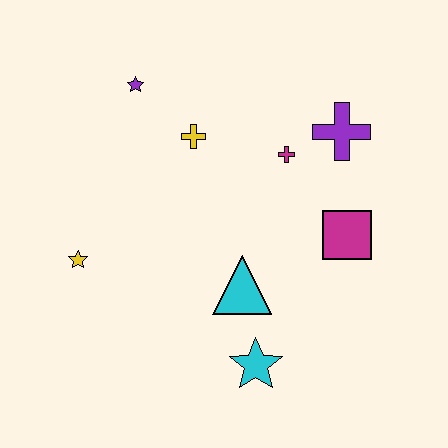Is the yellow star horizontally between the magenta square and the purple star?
No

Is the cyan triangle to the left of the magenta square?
Yes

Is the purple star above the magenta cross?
Yes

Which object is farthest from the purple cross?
The yellow star is farthest from the purple cross.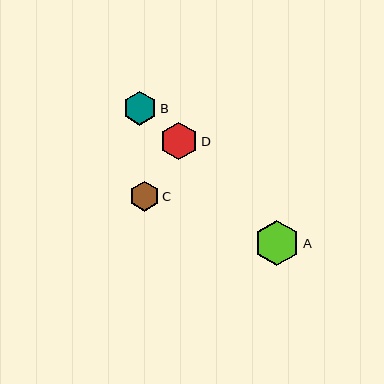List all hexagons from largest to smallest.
From largest to smallest: A, D, B, C.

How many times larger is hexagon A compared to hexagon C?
Hexagon A is approximately 1.5 times the size of hexagon C.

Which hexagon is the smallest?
Hexagon C is the smallest with a size of approximately 30 pixels.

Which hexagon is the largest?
Hexagon A is the largest with a size of approximately 46 pixels.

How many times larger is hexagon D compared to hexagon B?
Hexagon D is approximately 1.1 times the size of hexagon B.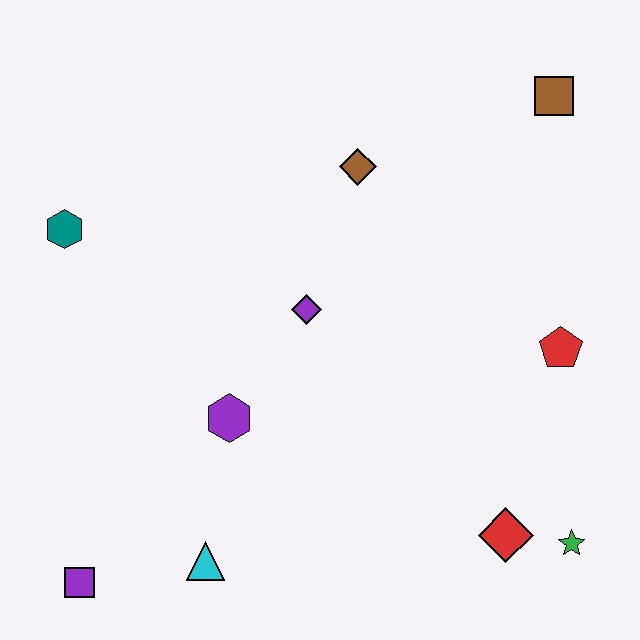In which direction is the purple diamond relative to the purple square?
The purple diamond is above the purple square.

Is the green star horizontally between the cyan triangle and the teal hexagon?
No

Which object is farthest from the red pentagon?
The purple square is farthest from the red pentagon.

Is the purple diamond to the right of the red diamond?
No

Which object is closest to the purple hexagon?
The purple diamond is closest to the purple hexagon.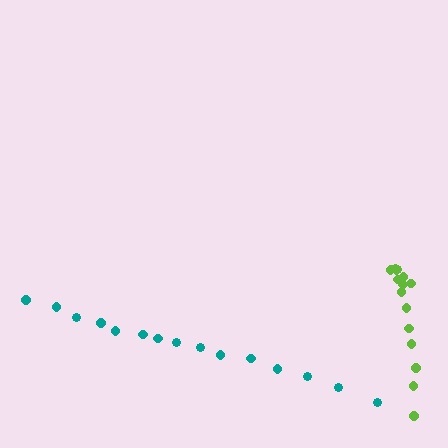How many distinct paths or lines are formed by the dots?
There are 2 distinct paths.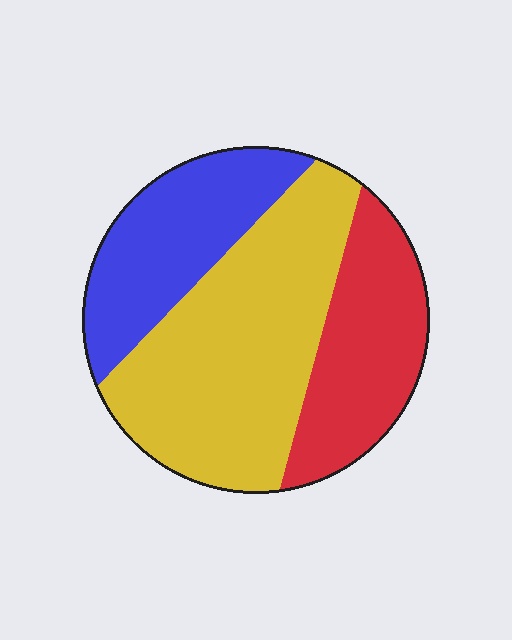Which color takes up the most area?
Yellow, at roughly 50%.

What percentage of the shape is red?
Red takes up about one quarter (1/4) of the shape.